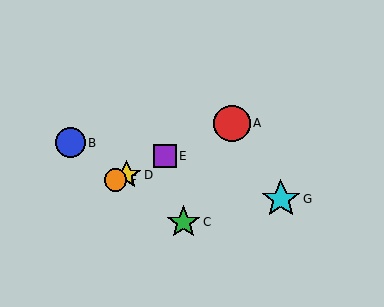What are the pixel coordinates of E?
Object E is at (165, 156).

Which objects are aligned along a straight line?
Objects A, D, E, F are aligned along a straight line.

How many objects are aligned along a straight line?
4 objects (A, D, E, F) are aligned along a straight line.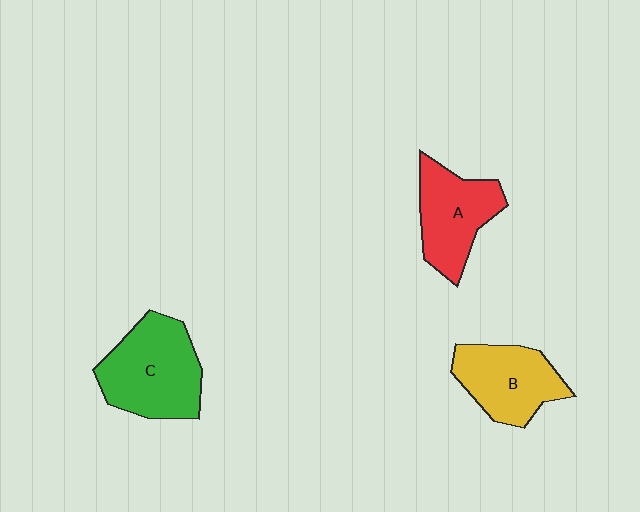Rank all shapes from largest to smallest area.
From largest to smallest: C (green), B (yellow), A (red).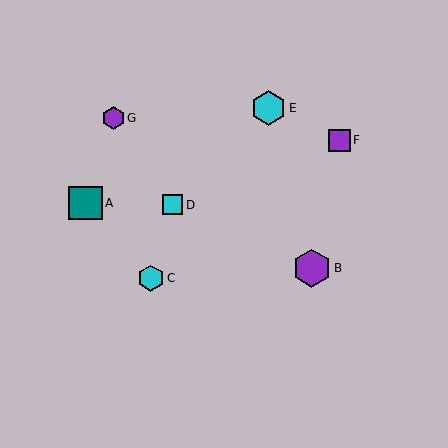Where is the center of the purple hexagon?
The center of the purple hexagon is at (312, 268).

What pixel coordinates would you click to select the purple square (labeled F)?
Click at (339, 140) to select the purple square F.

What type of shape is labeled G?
Shape G is a purple hexagon.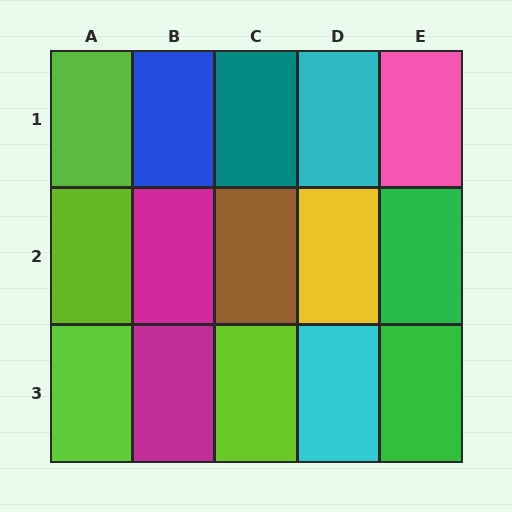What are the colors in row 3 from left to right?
Lime, magenta, lime, cyan, green.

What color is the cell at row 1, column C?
Teal.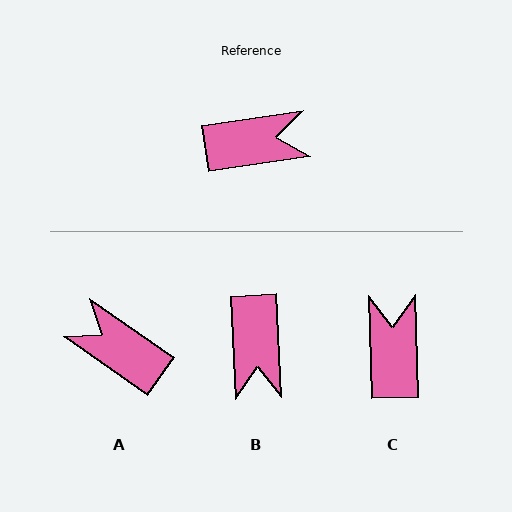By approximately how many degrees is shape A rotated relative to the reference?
Approximately 137 degrees counter-clockwise.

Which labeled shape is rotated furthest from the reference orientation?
A, about 137 degrees away.